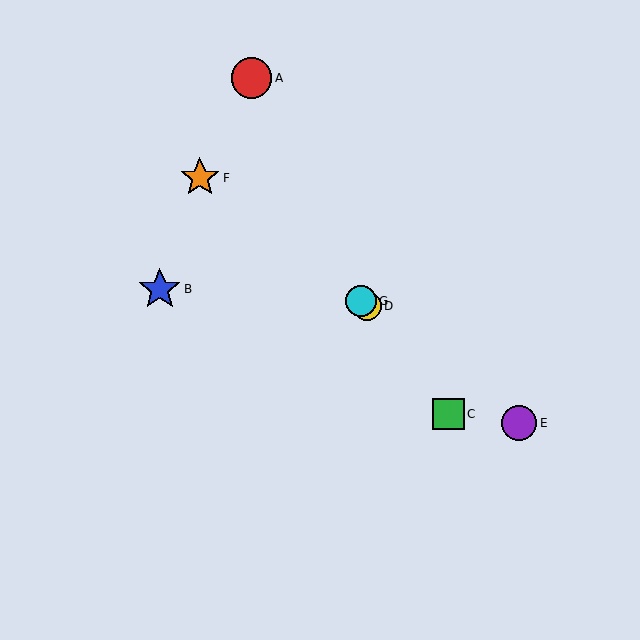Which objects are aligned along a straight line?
Objects D, E, F, G are aligned along a straight line.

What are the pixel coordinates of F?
Object F is at (200, 178).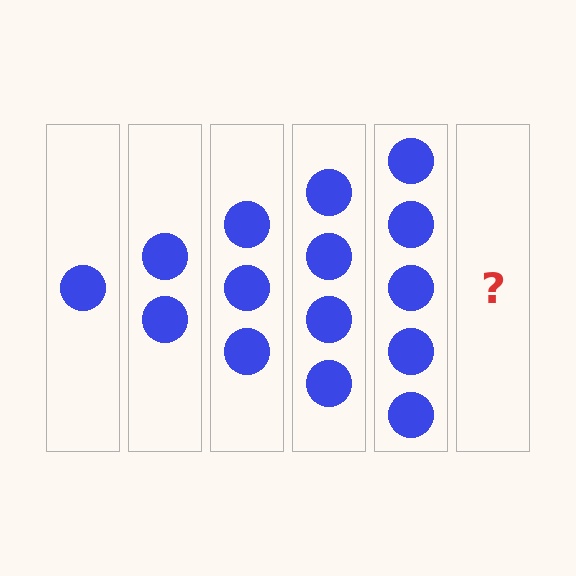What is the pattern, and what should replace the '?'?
The pattern is that each step adds one more circle. The '?' should be 6 circles.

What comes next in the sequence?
The next element should be 6 circles.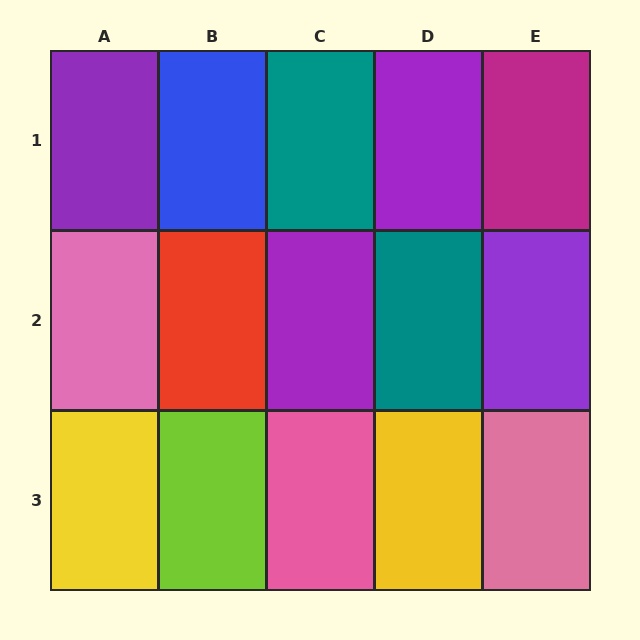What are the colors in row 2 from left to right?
Pink, red, purple, teal, purple.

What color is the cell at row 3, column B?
Lime.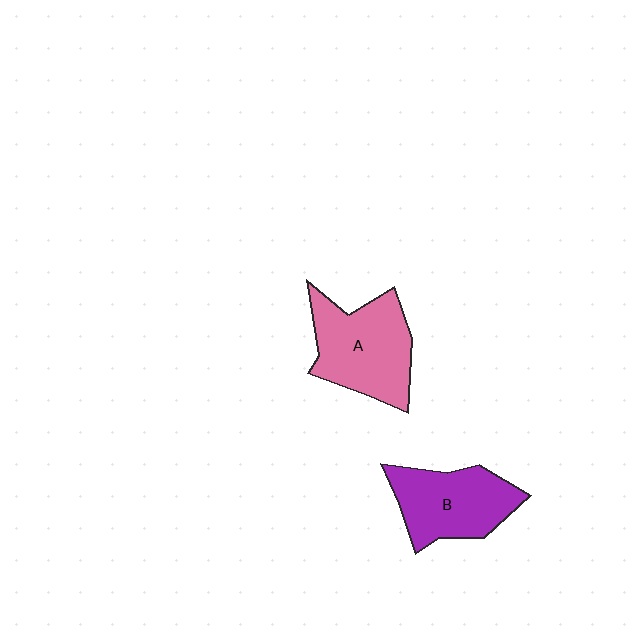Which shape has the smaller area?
Shape B (purple).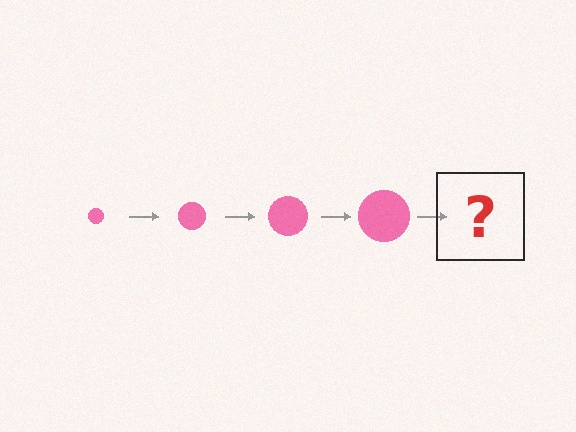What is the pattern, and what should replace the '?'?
The pattern is that the circle gets progressively larger each step. The '?' should be a pink circle, larger than the previous one.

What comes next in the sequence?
The next element should be a pink circle, larger than the previous one.